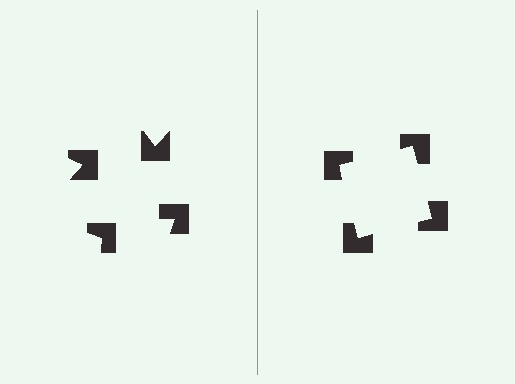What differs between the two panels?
The notched squares are positioned identically on both sides; only the wedge orientations differ. On the right they align to a square; on the left they are misaligned.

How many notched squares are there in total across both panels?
8 — 4 on each side.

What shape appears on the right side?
An illusory square.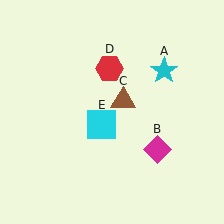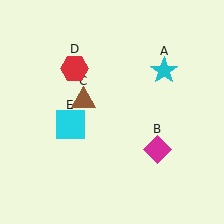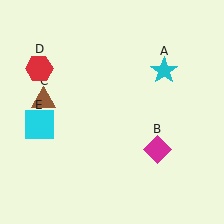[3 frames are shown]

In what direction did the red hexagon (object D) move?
The red hexagon (object D) moved left.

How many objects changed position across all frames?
3 objects changed position: brown triangle (object C), red hexagon (object D), cyan square (object E).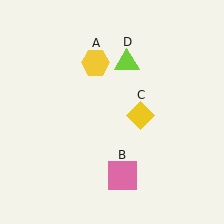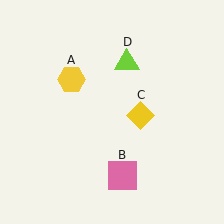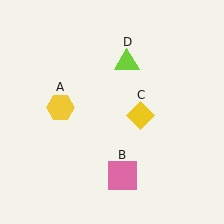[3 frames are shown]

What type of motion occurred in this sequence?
The yellow hexagon (object A) rotated counterclockwise around the center of the scene.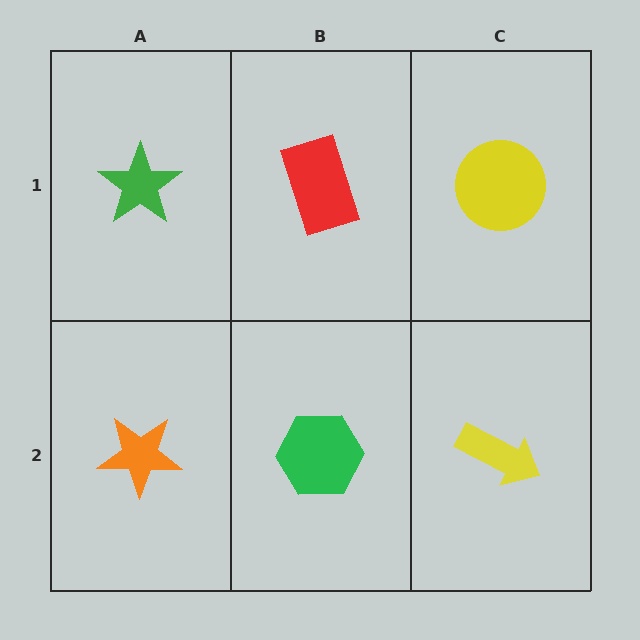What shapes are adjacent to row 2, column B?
A red rectangle (row 1, column B), an orange star (row 2, column A), a yellow arrow (row 2, column C).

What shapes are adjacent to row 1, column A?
An orange star (row 2, column A), a red rectangle (row 1, column B).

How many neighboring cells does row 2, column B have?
3.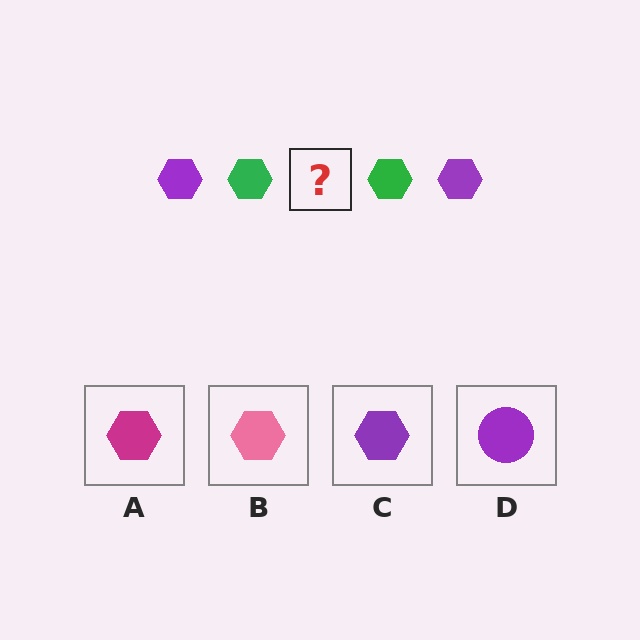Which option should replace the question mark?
Option C.